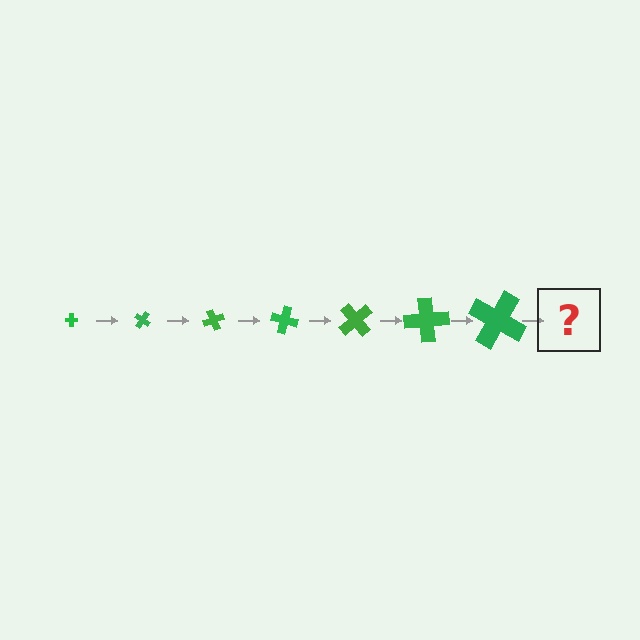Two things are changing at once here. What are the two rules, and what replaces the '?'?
The two rules are that the cross grows larger each step and it rotates 35 degrees each step. The '?' should be a cross, larger than the previous one and rotated 245 degrees from the start.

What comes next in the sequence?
The next element should be a cross, larger than the previous one and rotated 245 degrees from the start.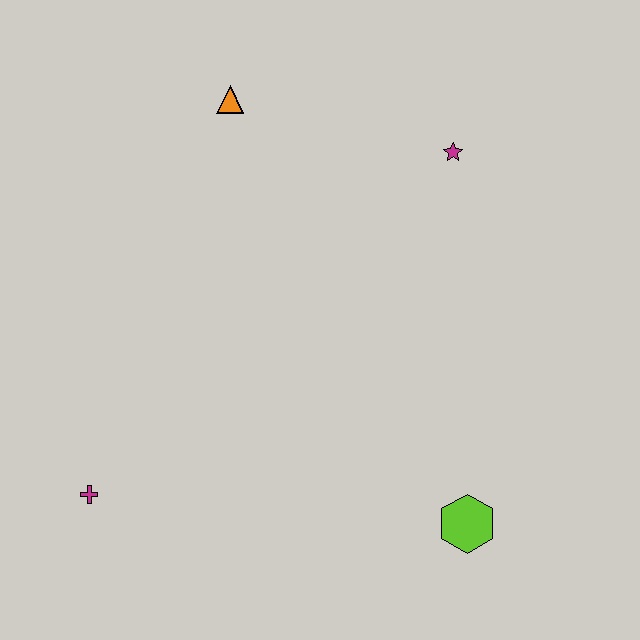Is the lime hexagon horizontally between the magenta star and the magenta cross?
No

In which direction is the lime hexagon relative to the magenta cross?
The lime hexagon is to the right of the magenta cross.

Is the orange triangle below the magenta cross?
No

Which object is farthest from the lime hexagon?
The orange triangle is farthest from the lime hexagon.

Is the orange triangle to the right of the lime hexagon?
No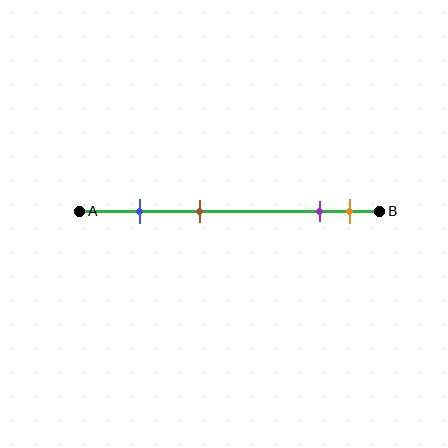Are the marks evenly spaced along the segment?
No, the marks are not evenly spaced.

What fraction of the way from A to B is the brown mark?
The brown mark is approximately 40% (0.4) of the way from A to B.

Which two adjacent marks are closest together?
The purple and orange marks are the closest adjacent pair.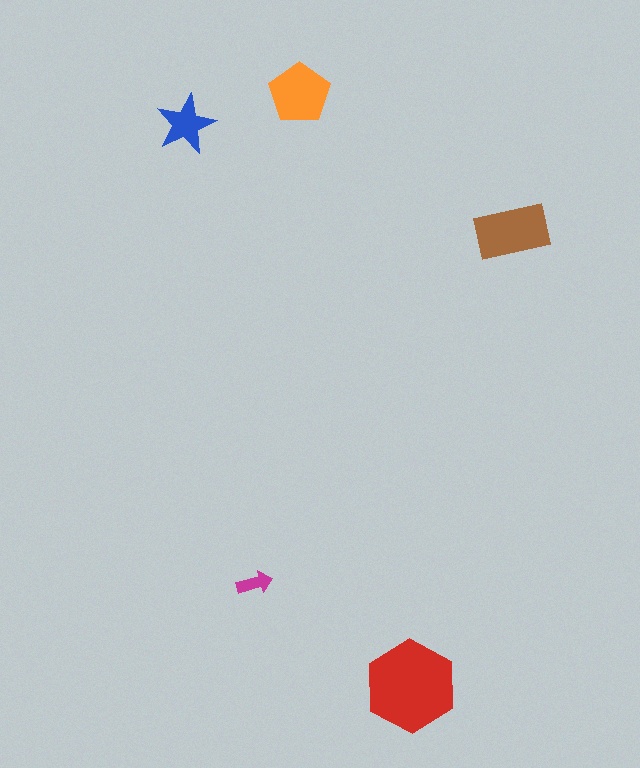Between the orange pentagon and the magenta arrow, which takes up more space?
The orange pentagon.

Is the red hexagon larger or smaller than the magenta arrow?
Larger.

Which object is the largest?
The red hexagon.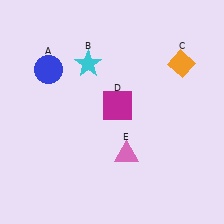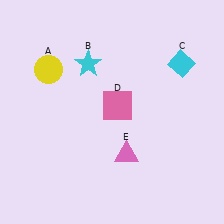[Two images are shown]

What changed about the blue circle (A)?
In Image 1, A is blue. In Image 2, it changed to yellow.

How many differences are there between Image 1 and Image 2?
There are 3 differences between the two images.